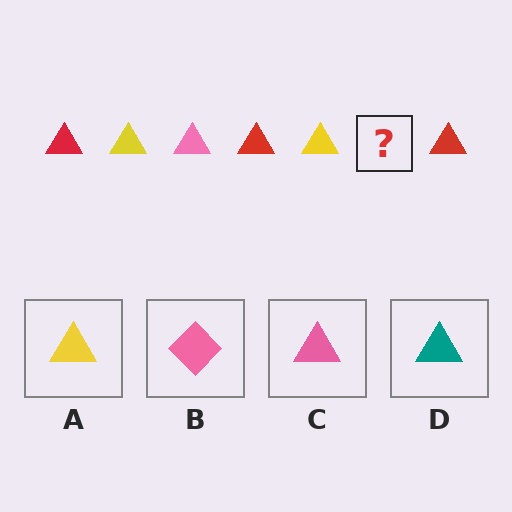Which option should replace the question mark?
Option C.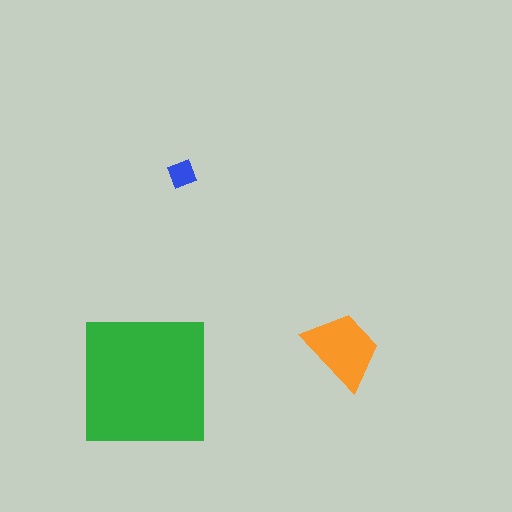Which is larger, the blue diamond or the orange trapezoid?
The orange trapezoid.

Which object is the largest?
The green square.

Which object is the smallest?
The blue diamond.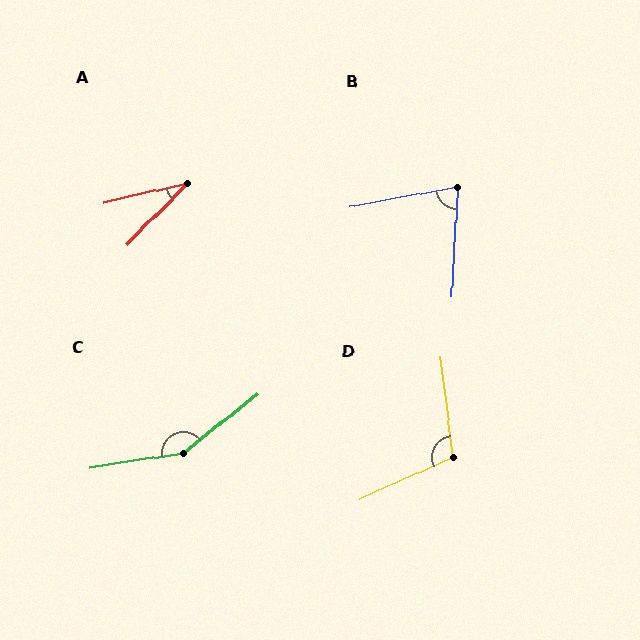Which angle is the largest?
C, at approximately 150 degrees.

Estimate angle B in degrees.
Approximately 76 degrees.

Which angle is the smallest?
A, at approximately 32 degrees.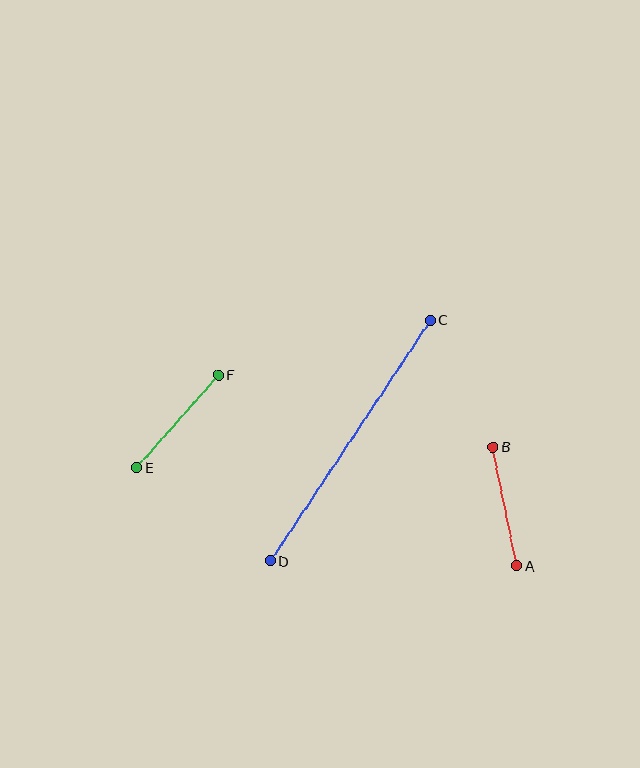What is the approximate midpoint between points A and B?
The midpoint is at approximately (505, 506) pixels.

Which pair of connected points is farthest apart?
Points C and D are farthest apart.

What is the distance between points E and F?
The distance is approximately 123 pixels.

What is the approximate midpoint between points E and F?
The midpoint is at approximately (178, 421) pixels.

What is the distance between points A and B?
The distance is approximately 121 pixels.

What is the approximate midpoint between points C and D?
The midpoint is at approximately (350, 440) pixels.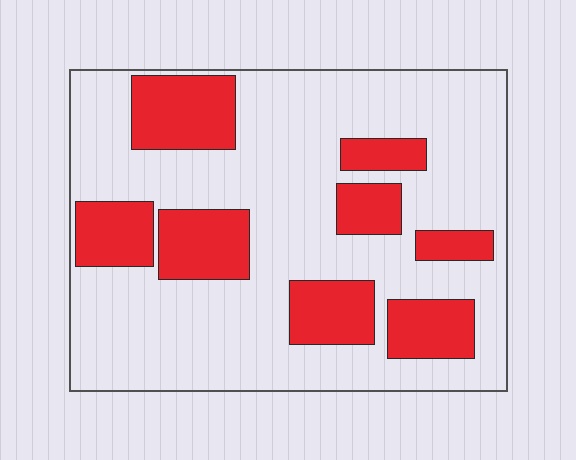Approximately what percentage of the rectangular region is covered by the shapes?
Approximately 30%.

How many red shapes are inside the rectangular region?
8.